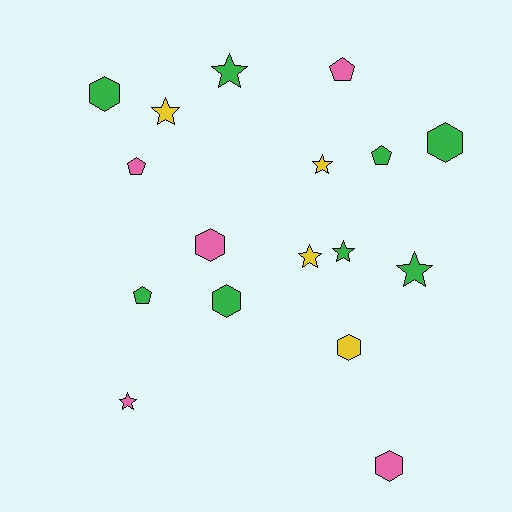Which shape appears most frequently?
Star, with 7 objects.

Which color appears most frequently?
Green, with 8 objects.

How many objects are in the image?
There are 17 objects.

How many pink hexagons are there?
There are 2 pink hexagons.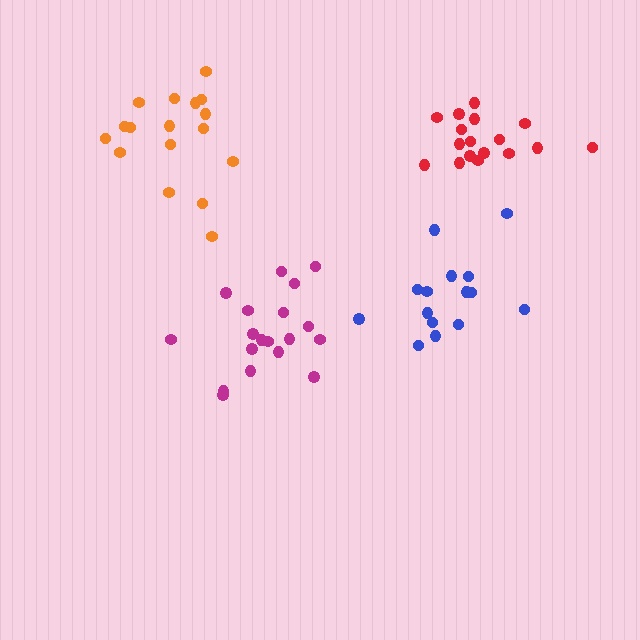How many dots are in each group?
Group 1: 19 dots, Group 2: 15 dots, Group 3: 17 dots, Group 4: 17 dots (68 total).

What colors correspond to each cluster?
The clusters are colored: magenta, blue, red, orange.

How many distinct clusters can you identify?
There are 4 distinct clusters.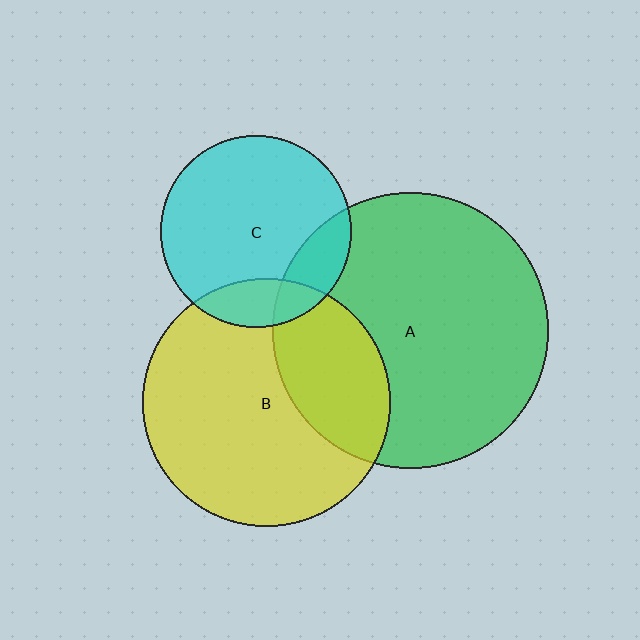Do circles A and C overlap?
Yes.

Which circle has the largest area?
Circle A (green).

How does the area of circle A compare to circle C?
Approximately 2.1 times.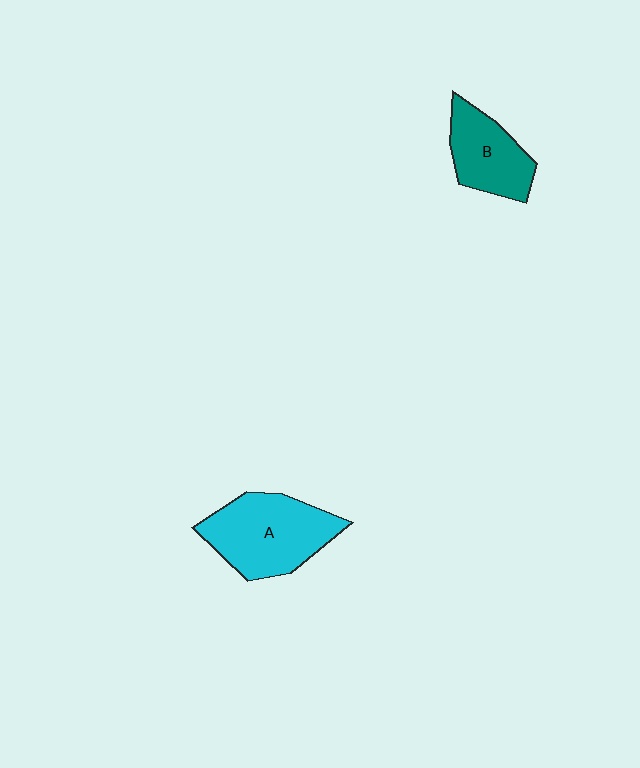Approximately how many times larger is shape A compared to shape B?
Approximately 1.5 times.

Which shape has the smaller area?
Shape B (teal).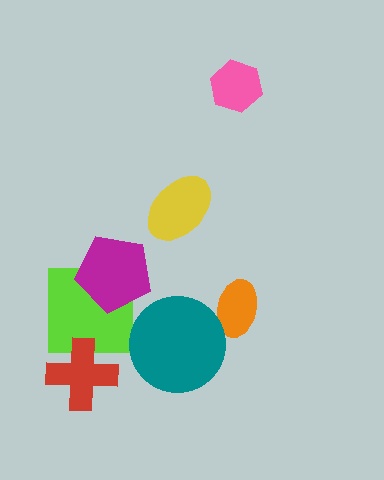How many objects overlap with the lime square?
2 objects overlap with the lime square.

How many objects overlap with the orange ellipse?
1 object overlaps with the orange ellipse.